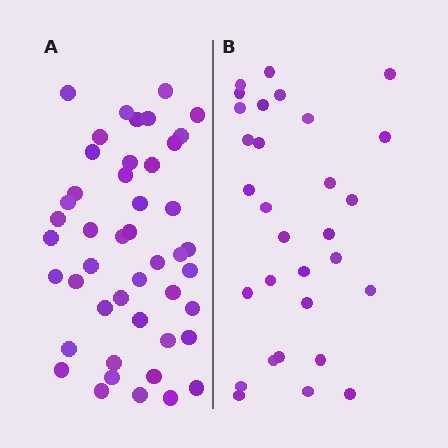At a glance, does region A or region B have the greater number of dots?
Region A (the left region) has more dots.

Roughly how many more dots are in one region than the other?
Region A has approximately 15 more dots than region B.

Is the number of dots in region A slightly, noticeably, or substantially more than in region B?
Region A has substantially more. The ratio is roughly 1.5 to 1.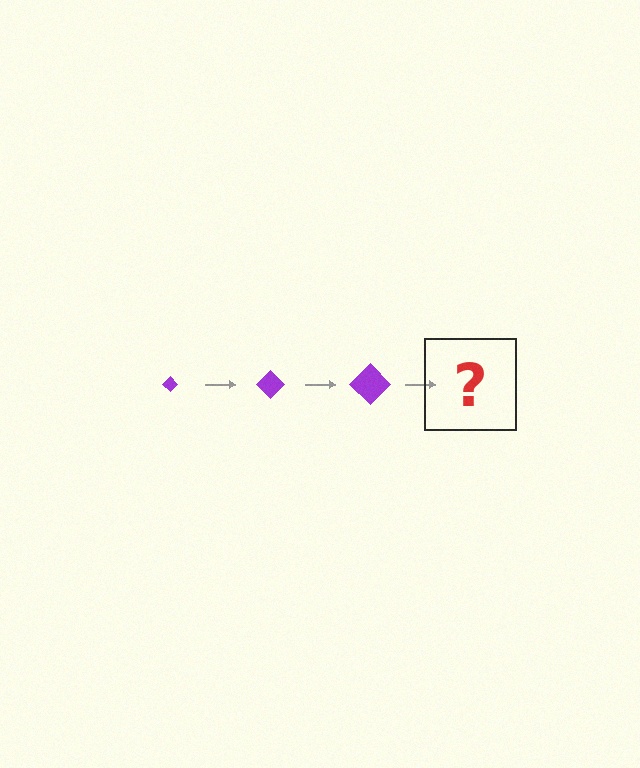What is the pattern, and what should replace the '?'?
The pattern is that the diamond gets progressively larger each step. The '?' should be a purple diamond, larger than the previous one.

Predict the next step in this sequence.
The next step is a purple diamond, larger than the previous one.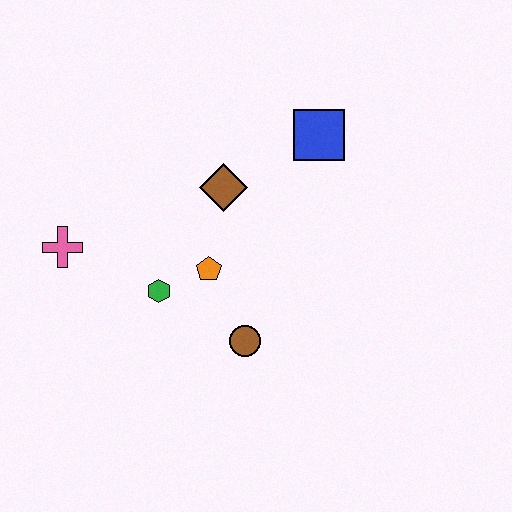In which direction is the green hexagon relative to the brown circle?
The green hexagon is to the left of the brown circle.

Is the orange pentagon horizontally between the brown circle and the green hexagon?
Yes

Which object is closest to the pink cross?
The green hexagon is closest to the pink cross.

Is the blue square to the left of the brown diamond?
No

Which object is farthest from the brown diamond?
The pink cross is farthest from the brown diamond.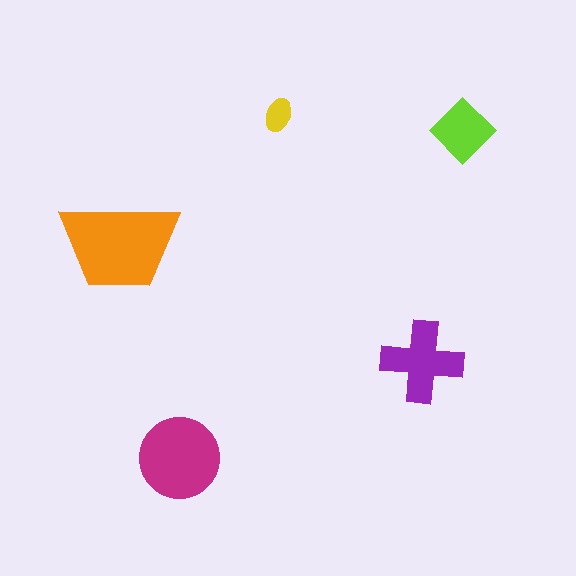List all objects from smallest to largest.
The yellow ellipse, the lime diamond, the purple cross, the magenta circle, the orange trapezoid.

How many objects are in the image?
There are 5 objects in the image.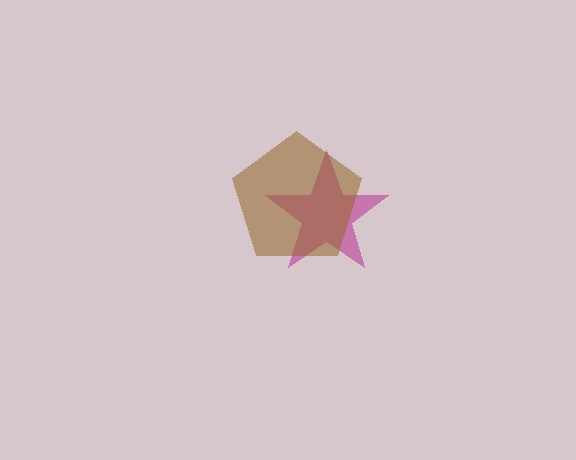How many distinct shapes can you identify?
There are 2 distinct shapes: a magenta star, a brown pentagon.